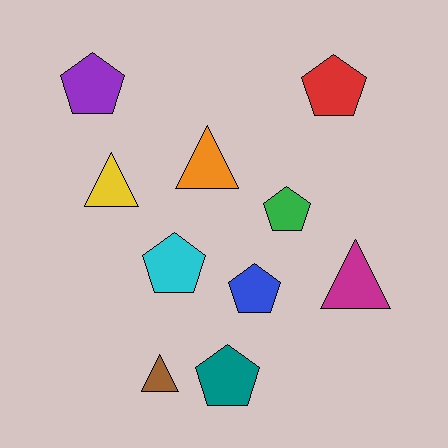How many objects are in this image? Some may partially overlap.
There are 10 objects.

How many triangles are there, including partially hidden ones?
There are 4 triangles.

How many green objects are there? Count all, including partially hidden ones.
There is 1 green object.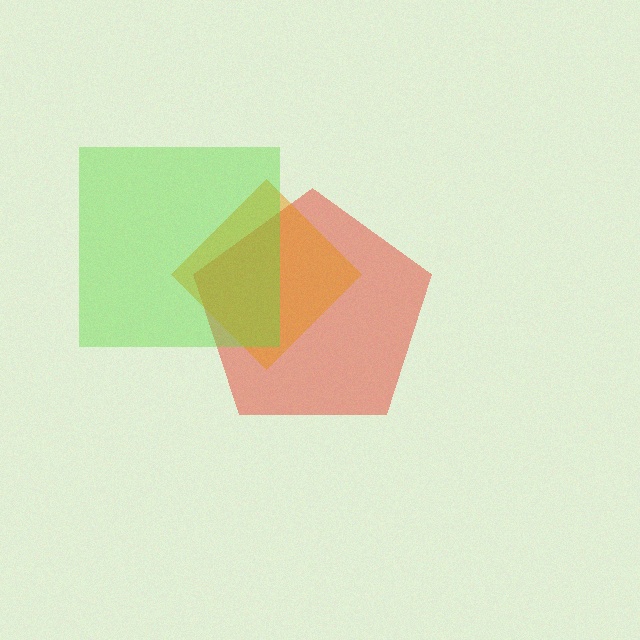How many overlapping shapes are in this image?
There are 3 overlapping shapes in the image.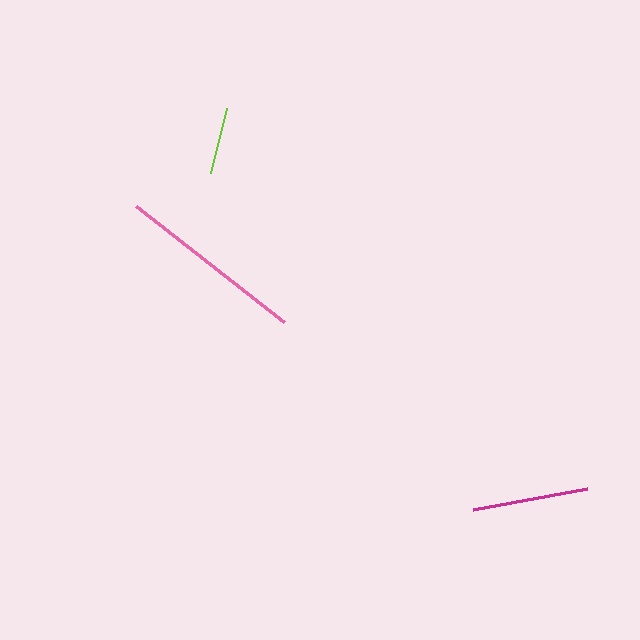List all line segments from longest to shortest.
From longest to shortest: pink, magenta, lime.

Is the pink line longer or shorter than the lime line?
The pink line is longer than the lime line.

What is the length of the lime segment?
The lime segment is approximately 67 pixels long.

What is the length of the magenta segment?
The magenta segment is approximately 116 pixels long.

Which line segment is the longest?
The pink line is the longest at approximately 188 pixels.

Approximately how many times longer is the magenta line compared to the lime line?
The magenta line is approximately 1.7 times the length of the lime line.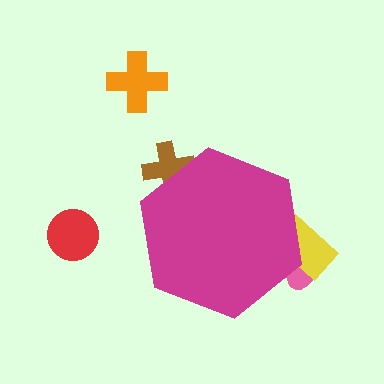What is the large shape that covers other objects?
A magenta hexagon.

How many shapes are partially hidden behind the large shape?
3 shapes are partially hidden.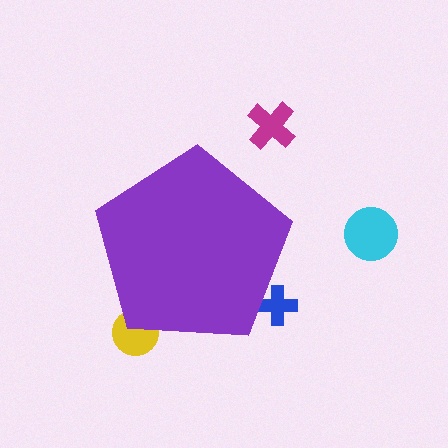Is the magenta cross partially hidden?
No, the magenta cross is fully visible.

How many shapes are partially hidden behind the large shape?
2 shapes are partially hidden.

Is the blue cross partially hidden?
Yes, the blue cross is partially hidden behind the purple pentagon.